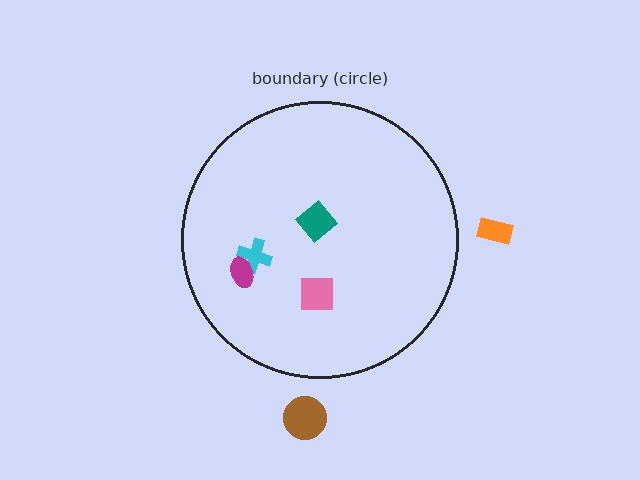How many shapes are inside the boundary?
4 inside, 2 outside.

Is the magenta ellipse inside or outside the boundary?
Inside.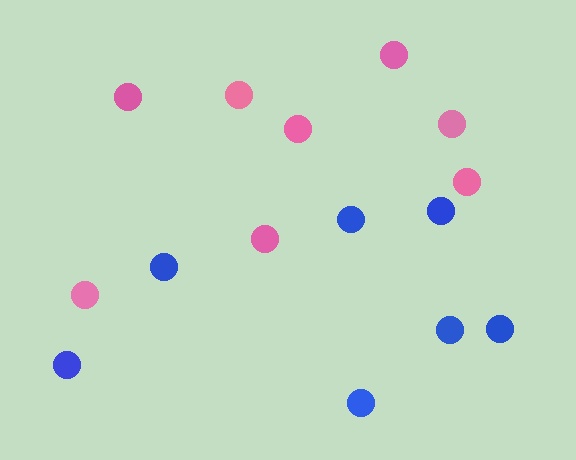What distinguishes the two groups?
There are 2 groups: one group of pink circles (8) and one group of blue circles (7).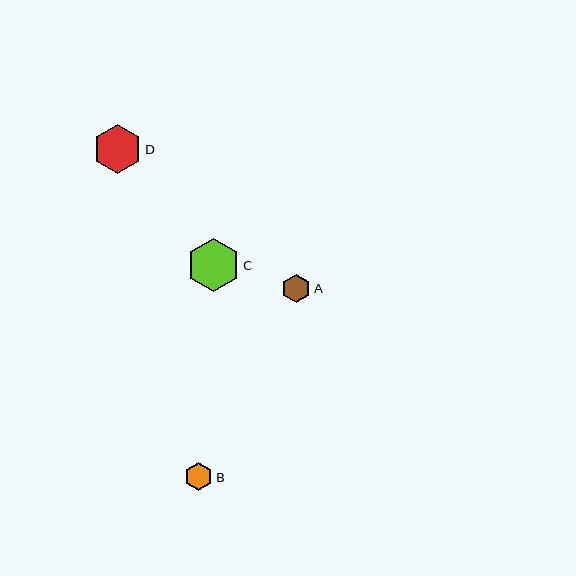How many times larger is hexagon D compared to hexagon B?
Hexagon D is approximately 1.7 times the size of hexagon B.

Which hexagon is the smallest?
Hexagon B is the smallest with a size of approximately 28 pixels.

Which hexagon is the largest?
Hexagon C is the largest with a size of approximately 53 pixels.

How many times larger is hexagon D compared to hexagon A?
Hexagon D is approximately 1.7 times the size of hexagon A.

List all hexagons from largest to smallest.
From largest to smallest: C, D, A, B.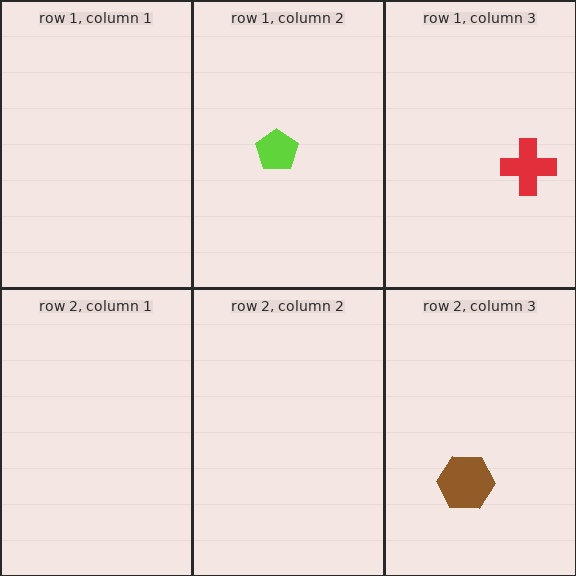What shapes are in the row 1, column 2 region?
The lime pentagon.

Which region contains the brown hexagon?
The row 2, column 3 region.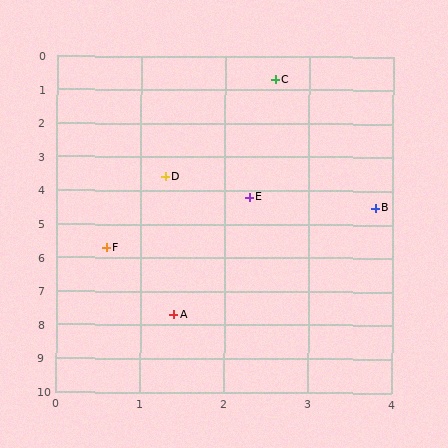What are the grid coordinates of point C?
Point C is at approximately (2.6, 0.7).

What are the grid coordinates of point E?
Point E is at approximately (2.3, 4.2).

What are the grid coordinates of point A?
Point A is at approximately (1.4, 7.7).